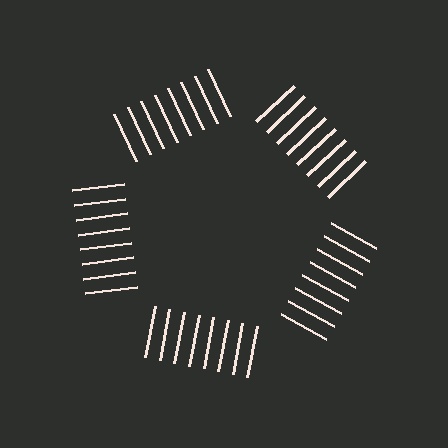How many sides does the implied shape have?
5 sides — the line-ends trace a pentagon.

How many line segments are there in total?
40 — 8 along each of the 5 edges.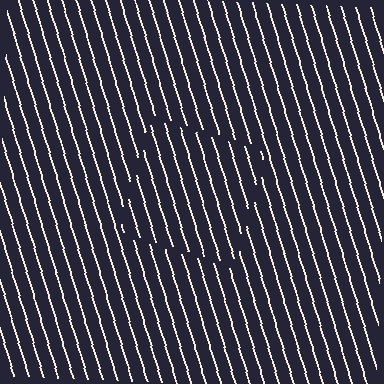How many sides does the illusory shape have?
4 sides — the line-ends trace a square.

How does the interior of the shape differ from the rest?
The interior of the shape contains the same grating, shifted by half a period — the contour is defined by the phase discontinuity where line-ends from the inner and outer gratings abut.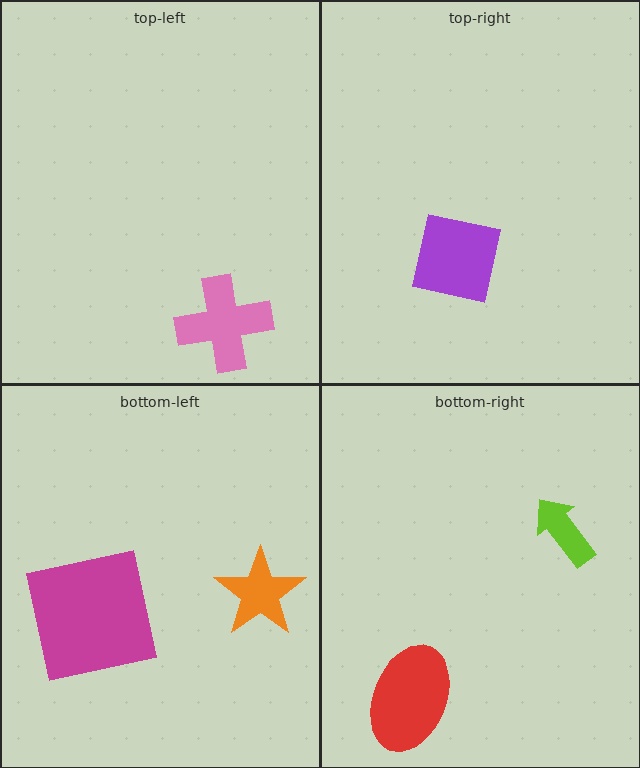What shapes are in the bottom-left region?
The orange star, the magenta square.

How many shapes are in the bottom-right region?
2.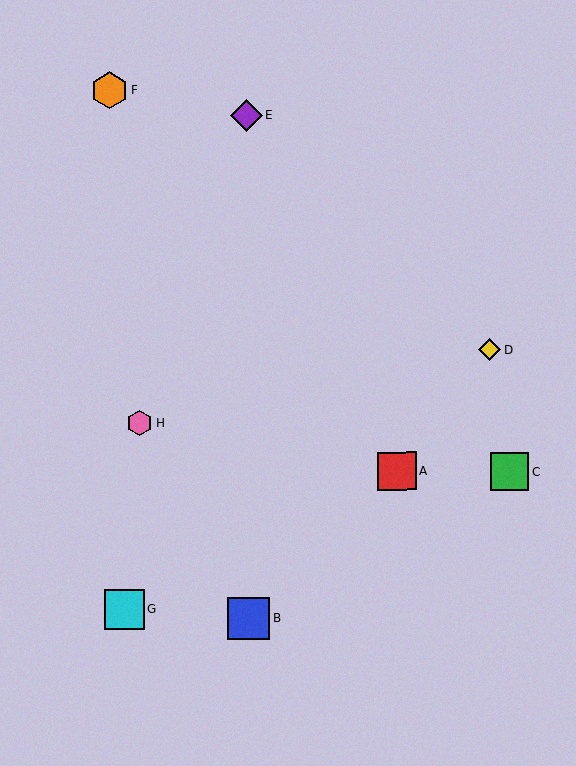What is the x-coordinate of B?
Object B is at x≈248.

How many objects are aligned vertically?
2 objects (B, E) are aligned vertically.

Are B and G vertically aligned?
No, B is at x≈248 and G is at x≈124.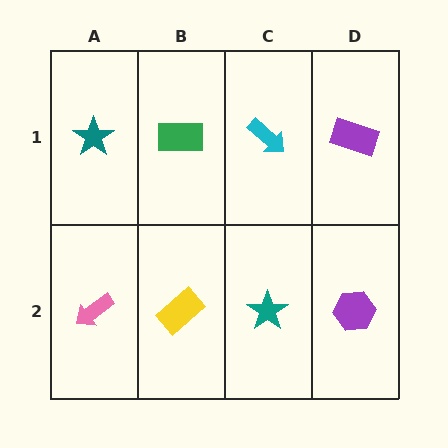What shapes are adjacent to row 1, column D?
A purple hexagon (row 2, column D), a cyan arrow (row 1, column C).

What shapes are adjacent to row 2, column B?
A green rectangle (row 1, column B), a pink arrow (row 2, column A), a teal star (row 2, column C).